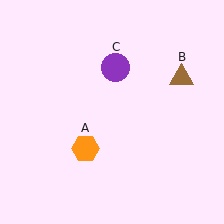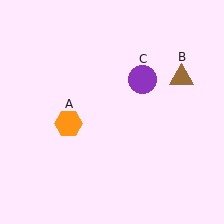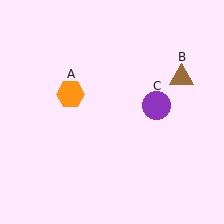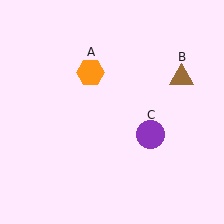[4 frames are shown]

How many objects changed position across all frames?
2 objects changed position: orange hexagon (object A), purple circle (object C).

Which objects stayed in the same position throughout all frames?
Brown triangle (object B) remained stationary.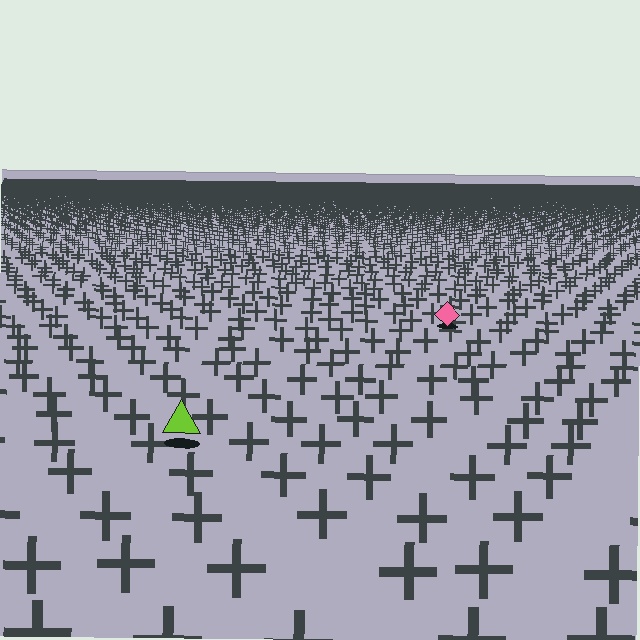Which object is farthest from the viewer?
The pink diamond is farthest from the viewer. It appears smaller and the ground texture around it is denser.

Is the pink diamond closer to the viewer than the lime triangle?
No. The lime triangle is closer — you can tell from the texture gradient: the ground texture is coarser near it.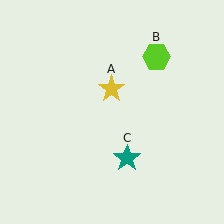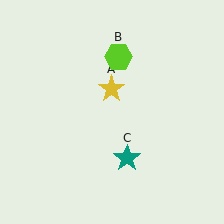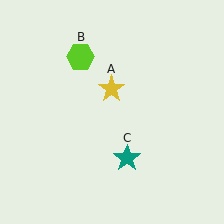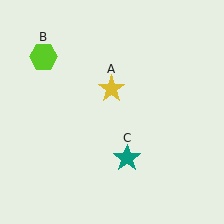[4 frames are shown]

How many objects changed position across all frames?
1 object changed position: lime hexagon (object B).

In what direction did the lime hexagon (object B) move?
The lime hexagon (object B) moved left.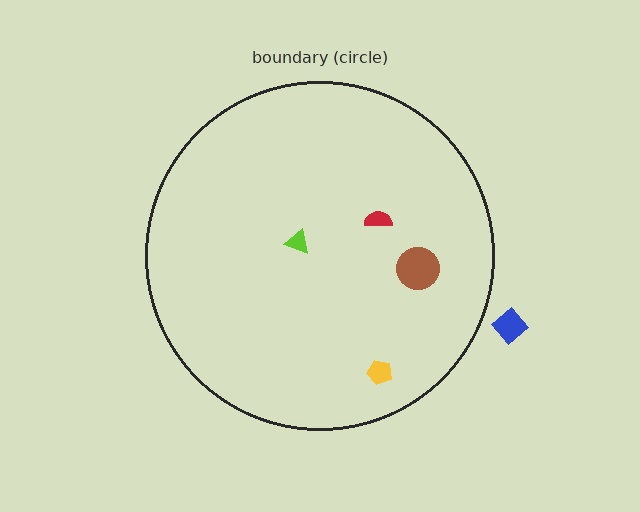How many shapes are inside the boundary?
4 inside, 1 outside.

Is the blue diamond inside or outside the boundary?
Outside.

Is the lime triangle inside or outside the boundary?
Inside.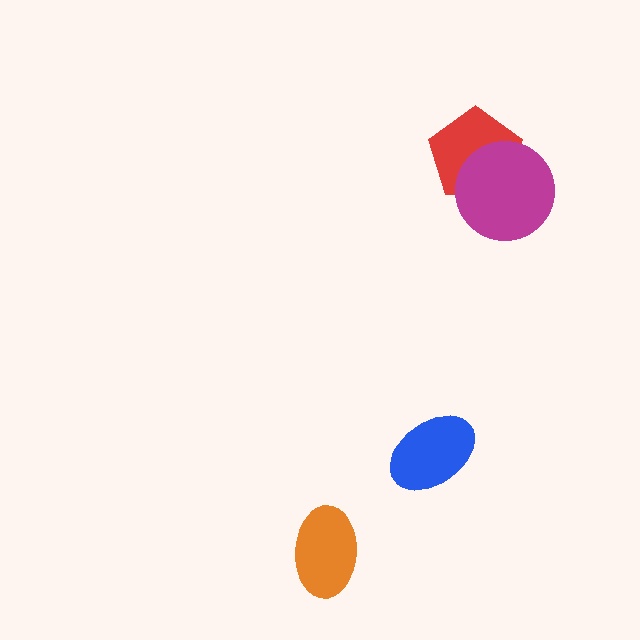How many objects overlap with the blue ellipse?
0 objects overlap with the blue ellipse.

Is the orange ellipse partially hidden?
No, no other shape covers it.